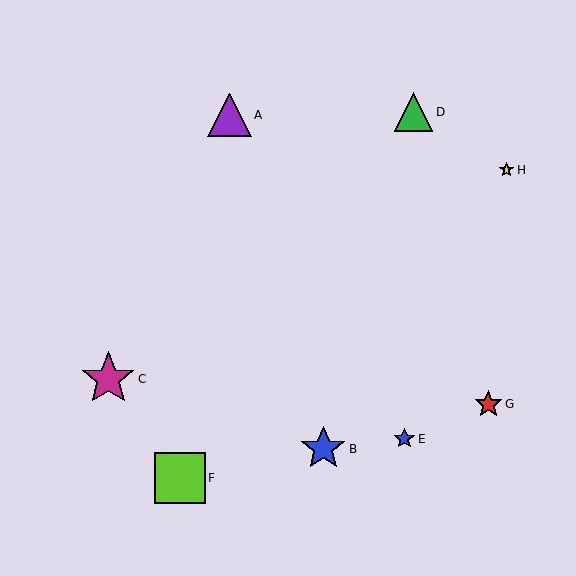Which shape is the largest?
The magenta star (labeled C) is the largest.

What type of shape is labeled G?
Shape G is a red star.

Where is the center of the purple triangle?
The center of the purple triangle is at (229, 115).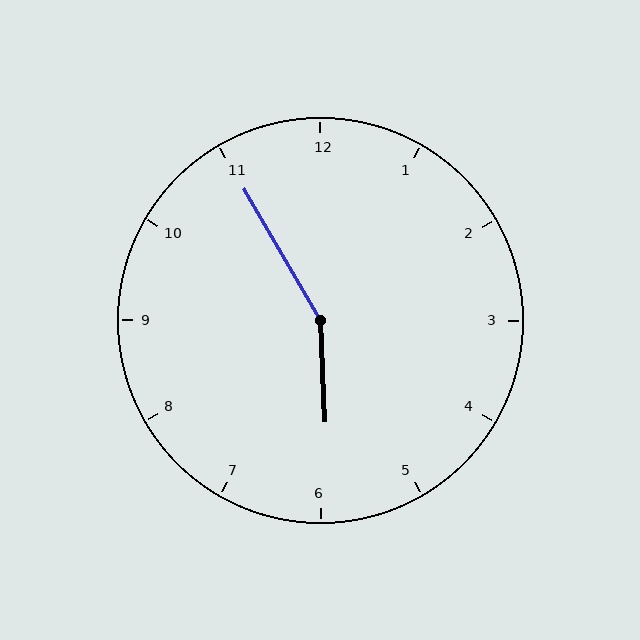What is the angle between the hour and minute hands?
Approximately 152 degrees.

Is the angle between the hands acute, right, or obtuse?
It is obtuse.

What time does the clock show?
5:55.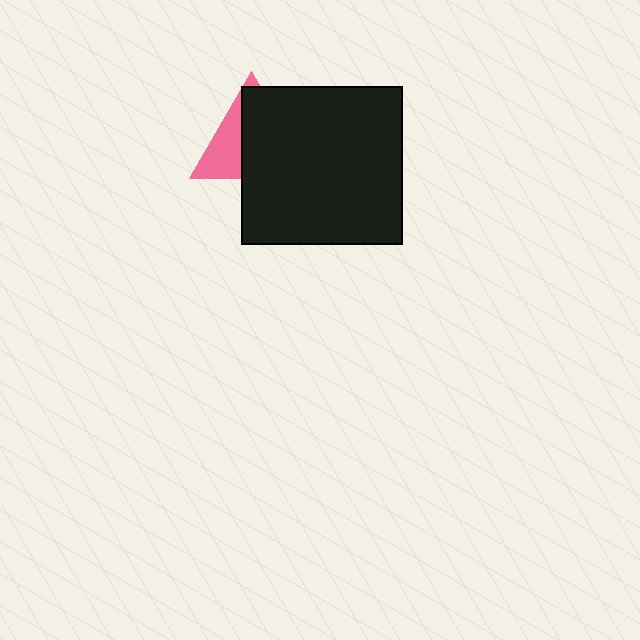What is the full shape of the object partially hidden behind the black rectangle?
The partially hidden object is a pink triangle.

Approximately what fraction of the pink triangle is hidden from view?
Roughly 63% of the pink triangle is hidden behind the black rectangle.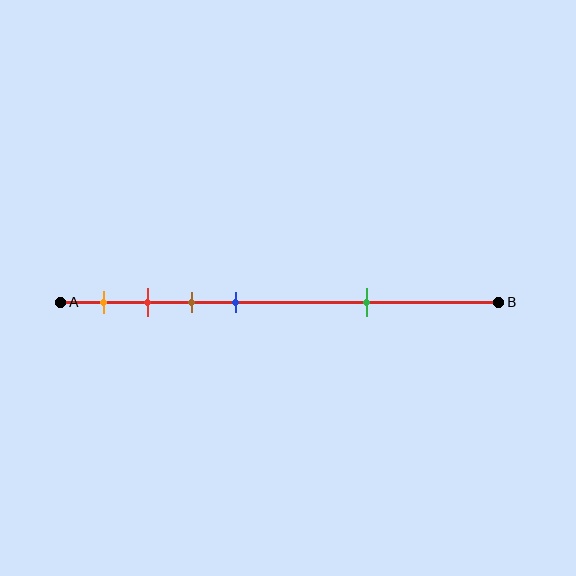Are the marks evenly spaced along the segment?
No, the marks are not evenly spaced.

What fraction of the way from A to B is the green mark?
The green mark is approximately 70% (0.7) of the way from A to B.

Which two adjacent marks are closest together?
The red and brown marks are the closest adjacent pair.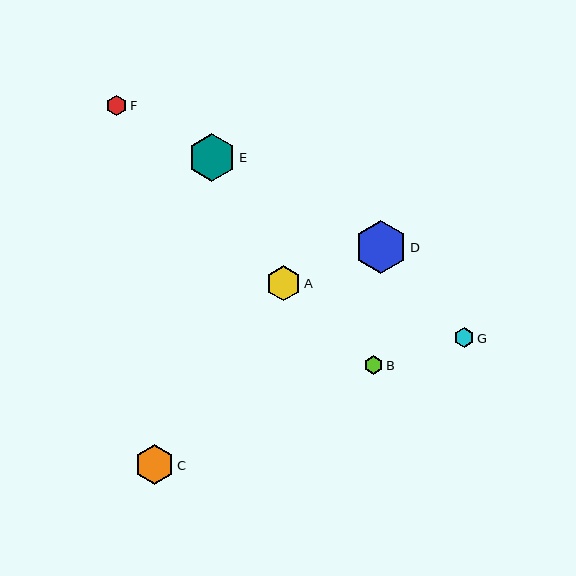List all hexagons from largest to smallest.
From largest to smallest: D, E, C, A, G, F, B.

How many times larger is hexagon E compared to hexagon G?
Hexagon E is approximately 2.3 times the size of hexagon G.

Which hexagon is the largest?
Hexagon D is the largest with a size of approximately 53 pixels.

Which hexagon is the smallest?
Hexagon B is the smallest with a size of approximately 18 pixels.